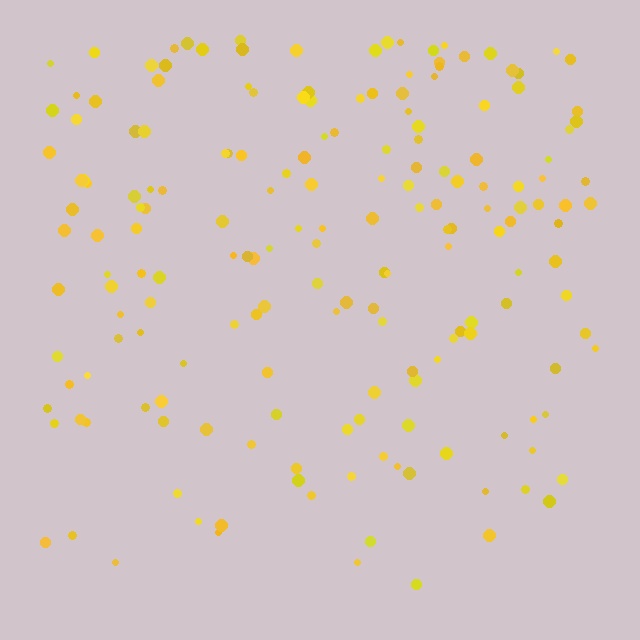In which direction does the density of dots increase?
From bottom to top, with the top side densest.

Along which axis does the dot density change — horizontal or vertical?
Vertical.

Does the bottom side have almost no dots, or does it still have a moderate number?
Still a moderate number, just noticeably fewer than the top.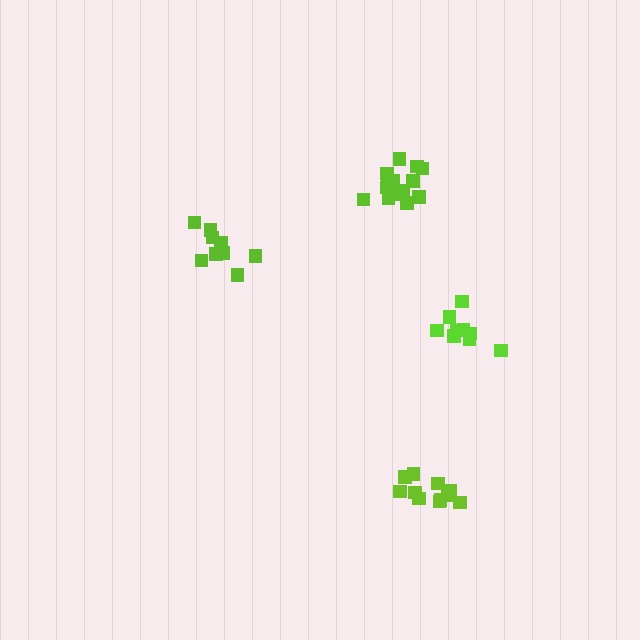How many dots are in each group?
Group 1: 10 dots, Group 2: 12 dots, Group 3: 14 dots, Group 4: 11 dots (47 total).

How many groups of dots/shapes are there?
There are 4 groups.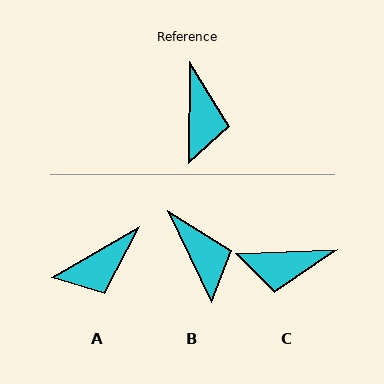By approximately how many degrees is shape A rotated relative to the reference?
Approximately 59 degrees clockwise.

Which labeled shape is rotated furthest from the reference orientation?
C, about 87 degrees away.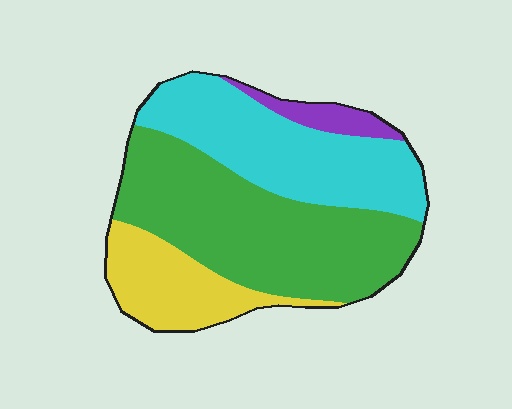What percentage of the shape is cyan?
Cyan covers 32% of the shape.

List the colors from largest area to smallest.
From largest to smallest: green, cyan, yellow, purple.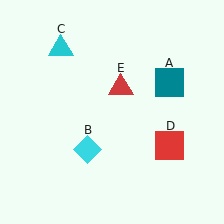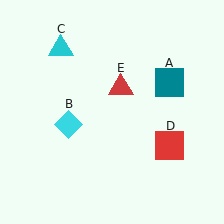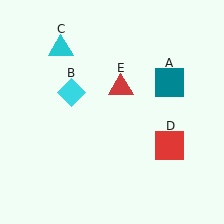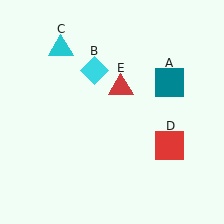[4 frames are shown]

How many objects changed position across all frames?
1 object changed position: cyan diamond (object B).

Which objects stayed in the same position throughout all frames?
Teal square (object A) and cyan triangle (object C) and red square (object D) and red triangle (object E) remained stationary.